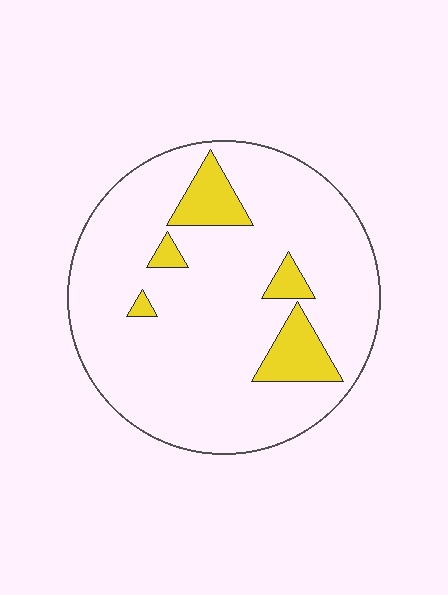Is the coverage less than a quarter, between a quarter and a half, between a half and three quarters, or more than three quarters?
Less than a quarter.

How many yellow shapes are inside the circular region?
5.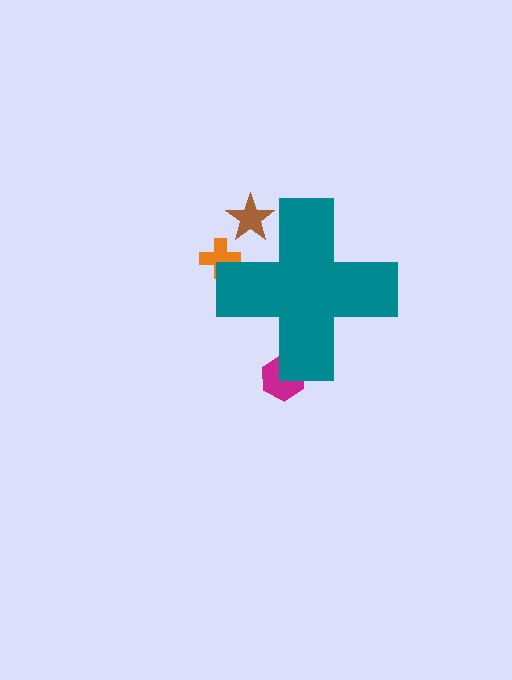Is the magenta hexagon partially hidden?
Yes, the magenta hexagon is partially hidden behind the teal cross.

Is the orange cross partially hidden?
Yes, the orange cross is partially hidden behind the teal cross.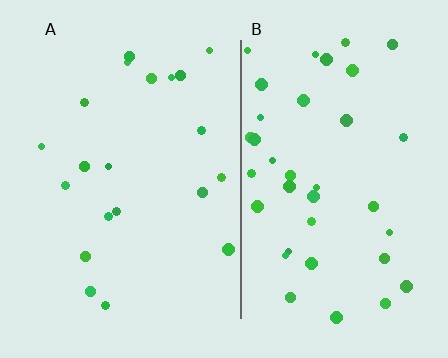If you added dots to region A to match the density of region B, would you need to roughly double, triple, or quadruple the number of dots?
Approximately double.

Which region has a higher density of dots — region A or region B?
B (the right).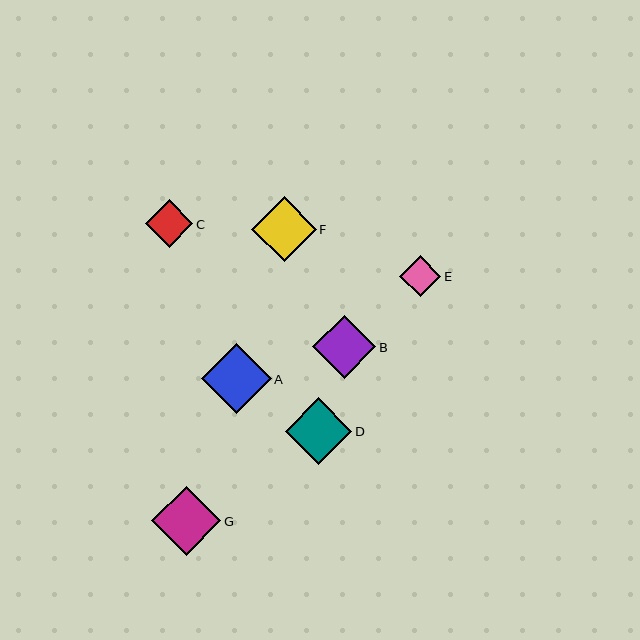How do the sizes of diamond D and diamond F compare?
Diamond D and diamond F are approximately the same size.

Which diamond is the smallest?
Diamond E is the smallest with a size of approximately 41 pixels.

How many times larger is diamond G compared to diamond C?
Diamond G is approximately 1.5 times the size of diamond C.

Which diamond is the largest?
Diamond A is the largest with a size of approximately 70 pixels.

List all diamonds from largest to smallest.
From largest to smallest: A, G, D, F, B, C, E.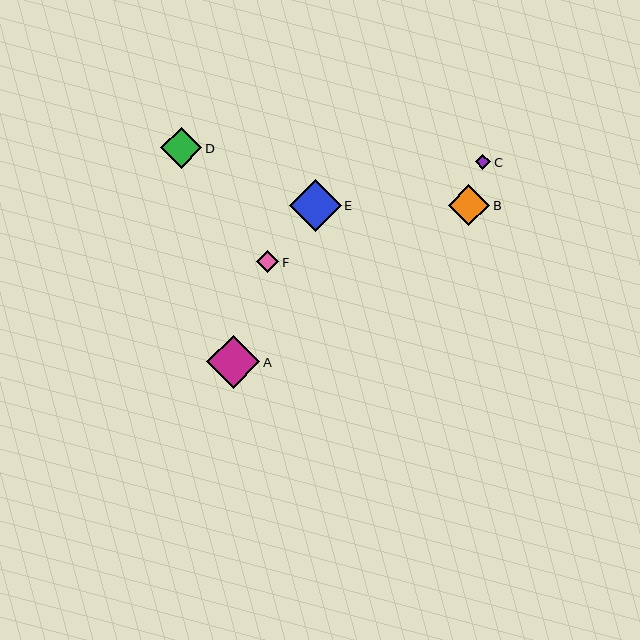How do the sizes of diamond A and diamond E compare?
Diamond A and diamond E are approximately the same size.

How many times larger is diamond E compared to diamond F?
Diamond E is approximately 2.3 times the size of diamond F.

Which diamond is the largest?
Diamond A is the largest with a size of approximately 53 pixels.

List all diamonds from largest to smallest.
From largest to smallest: A, E, B, D, F, C.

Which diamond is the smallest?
Diamond C is the smallest with a size of approximately 15 pixels.